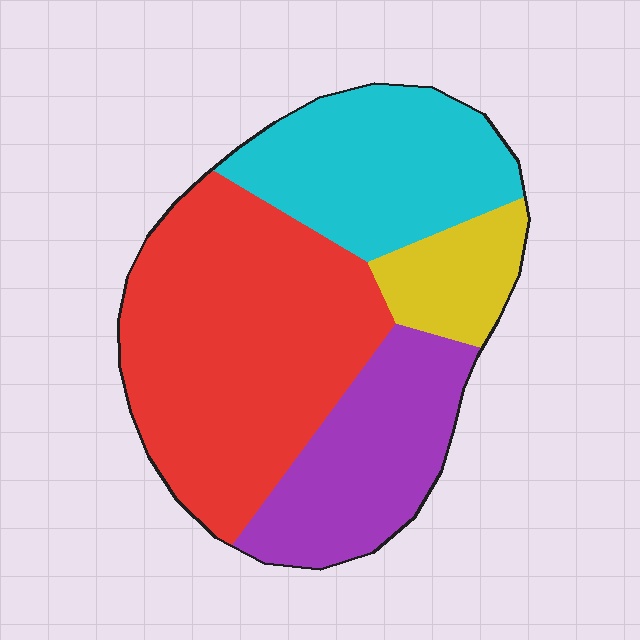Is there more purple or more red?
Red.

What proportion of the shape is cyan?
Cyan covers 24% of the shape.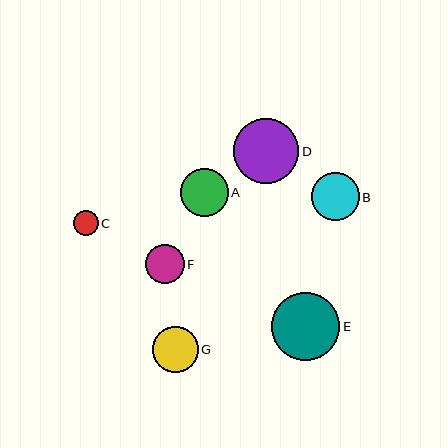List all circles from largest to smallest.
From largest to smallest: E, D, B, A, G, F, C.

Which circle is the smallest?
Circle C is the smallest with a size of approximately 25 pixels.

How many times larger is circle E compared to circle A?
Circle E is approximately 1.4 times the size of circle A.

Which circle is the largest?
Circle E is the largest with a size of approximately 68 pixels.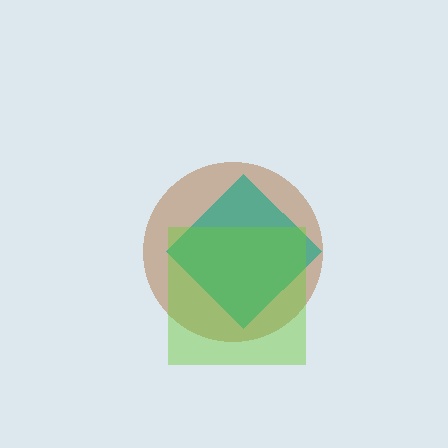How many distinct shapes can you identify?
There are 3 distinct shapes: a brown circle, a teal diamond, a lime square.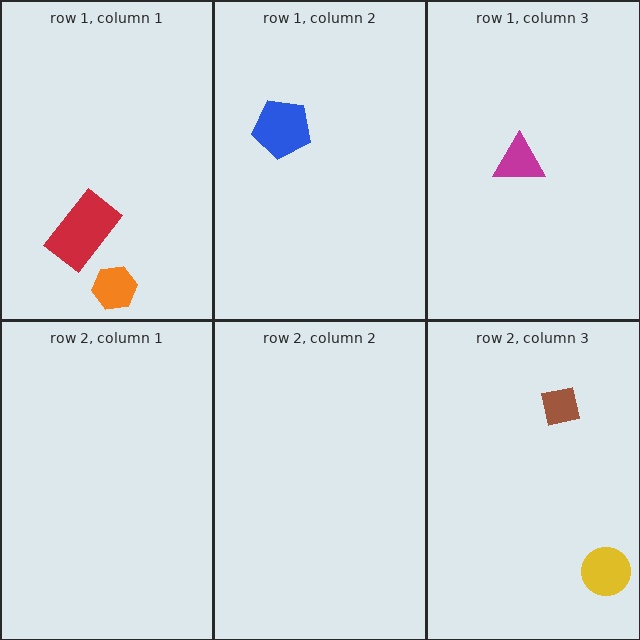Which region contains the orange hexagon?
The row 1, column 1 region.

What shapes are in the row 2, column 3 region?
The brown square, the yellow circle.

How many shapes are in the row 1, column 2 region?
1.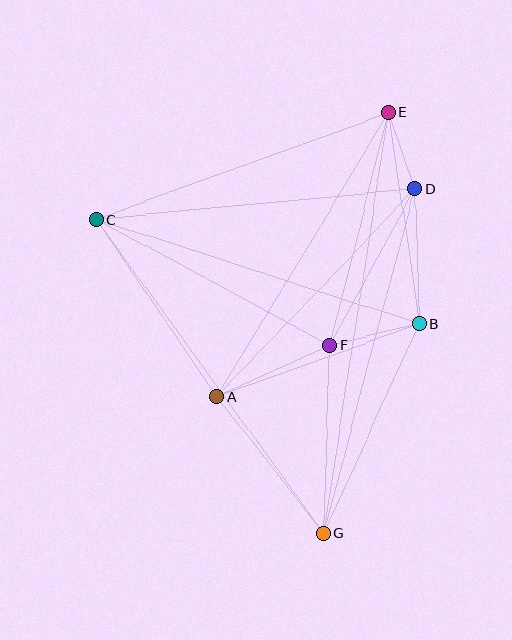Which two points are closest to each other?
Points D and E are closest to each other.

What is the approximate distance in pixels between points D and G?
The distance between D and G is approximately 356 pixels.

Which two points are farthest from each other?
Points E and G are farthest from each other.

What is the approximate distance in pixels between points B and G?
The distance between B and G is approximately 230 pixels.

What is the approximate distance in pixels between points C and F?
The distance between C and F is approximately 265 pixels.